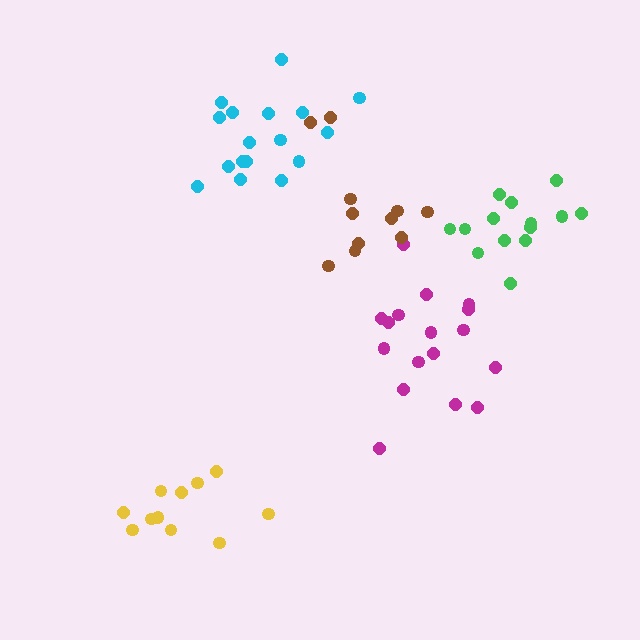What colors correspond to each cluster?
The clusters are colored: magenta, green, yellow, brown, cyan.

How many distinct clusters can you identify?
There are 5 distinct clusters.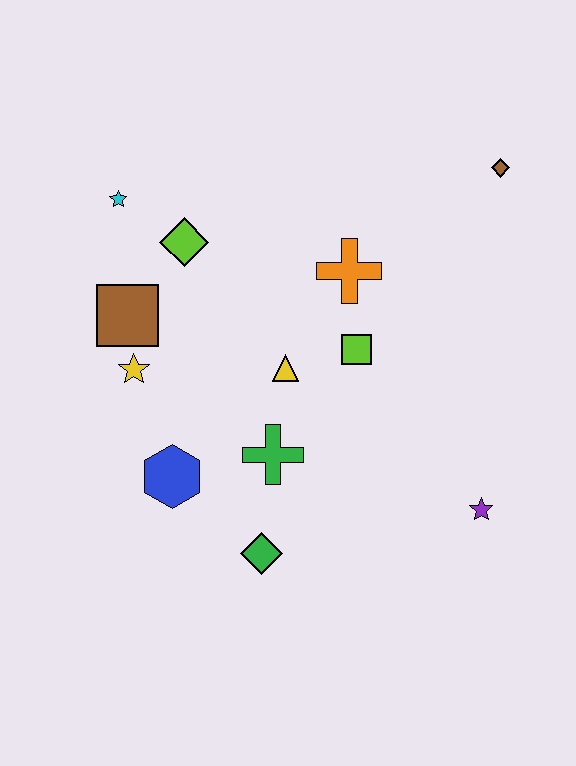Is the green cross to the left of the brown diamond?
Yes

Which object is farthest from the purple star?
The cyan star is farthest from the purple star.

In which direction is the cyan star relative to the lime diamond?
The cyan star is to the left of the lime diamond.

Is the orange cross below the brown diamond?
Yes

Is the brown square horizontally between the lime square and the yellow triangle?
No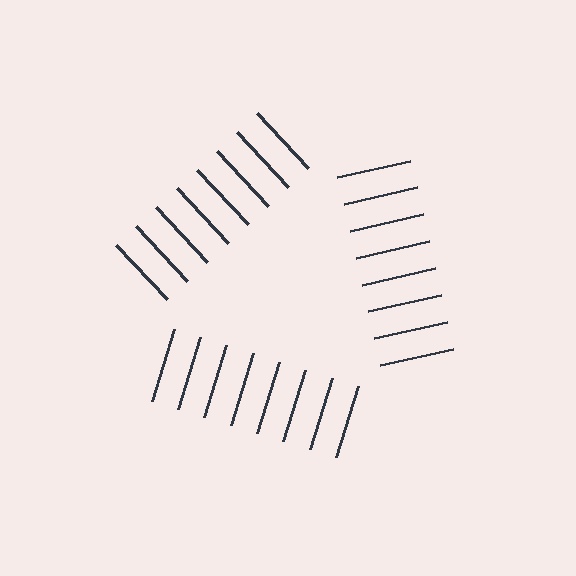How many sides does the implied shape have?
3 sides — the line-ends trace a triangle.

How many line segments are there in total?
24 — 8 along each of the 3 edges.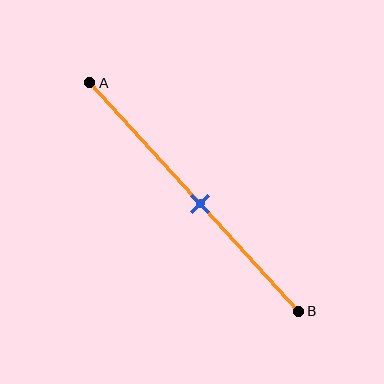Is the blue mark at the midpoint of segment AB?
No, the mark is at about 55% from A, not at the 50% midpoint.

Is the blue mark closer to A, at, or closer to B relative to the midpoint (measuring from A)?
The blue mark is closer to point B than the midpoint of segment AB.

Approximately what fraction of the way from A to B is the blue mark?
The blue mark is approximately 55% of the way from A to B.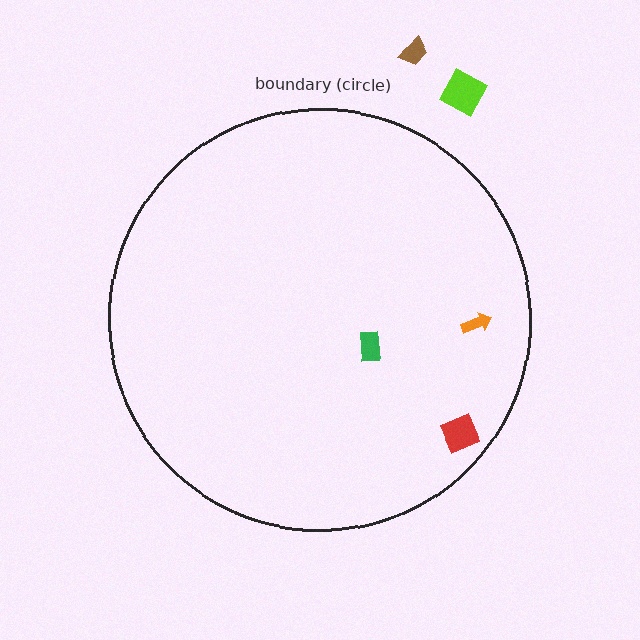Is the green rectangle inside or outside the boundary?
Inside.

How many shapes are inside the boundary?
3 inside, 2 outside.